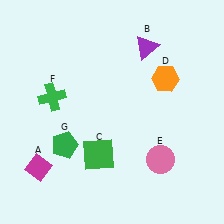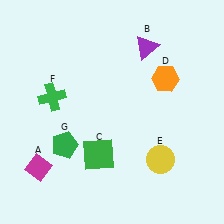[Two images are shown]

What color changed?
The circle (E) changed from pink in Image 1 to yellow in Image 2.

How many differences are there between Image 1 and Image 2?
There is 1 difference between the two images.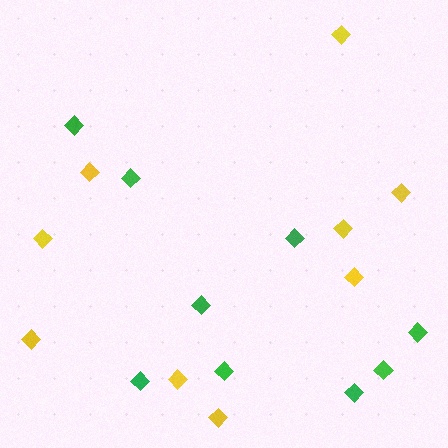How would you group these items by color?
There are 2 groups: one group of yellow diamonds (9) and one group of green diamonds (9).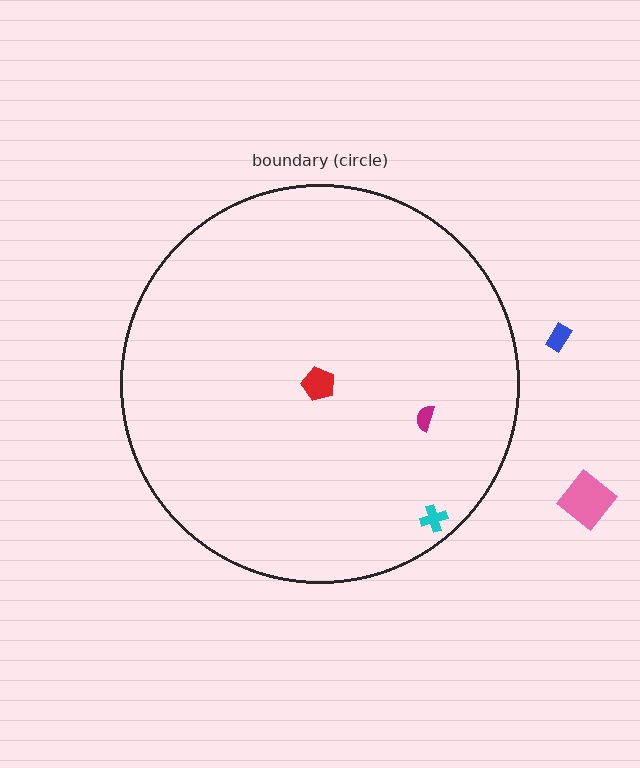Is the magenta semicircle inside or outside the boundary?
Inside.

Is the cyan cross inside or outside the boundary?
Inside.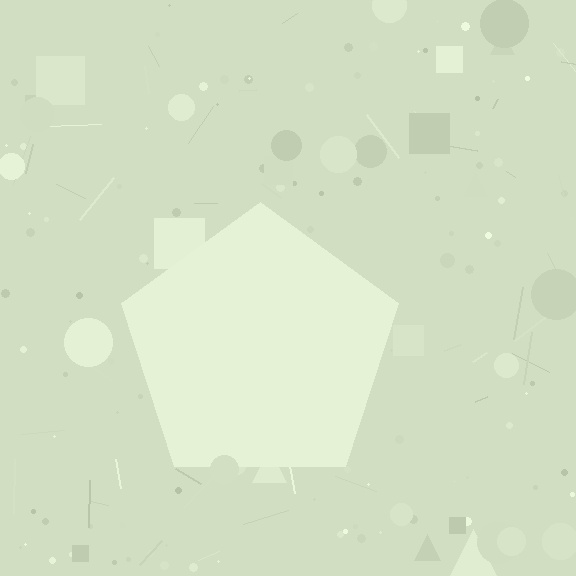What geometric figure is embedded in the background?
A pentagon is embedded in the background.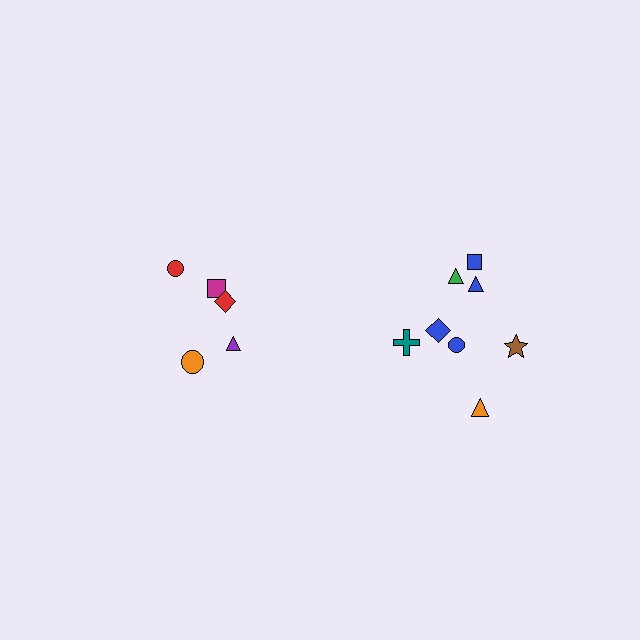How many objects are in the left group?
There are 5 objects.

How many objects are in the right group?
There are 8 objects.